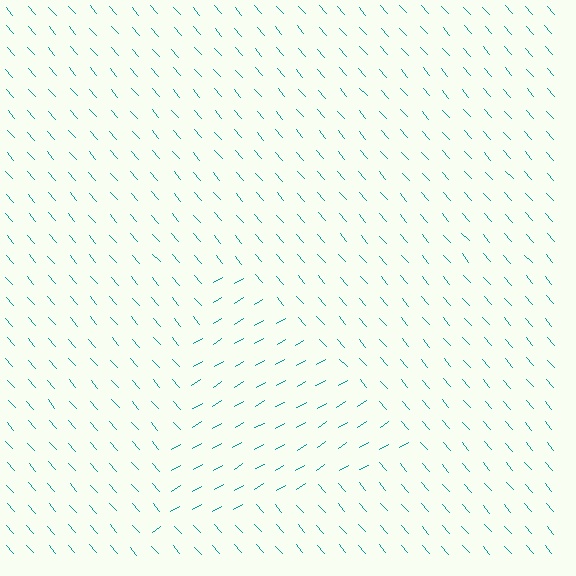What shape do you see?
I see a triangle.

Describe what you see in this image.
The image is filled with small teal line segments. A triangle region in the image has lines oriented differently from the surrounding lines, creating a visible texture boundary.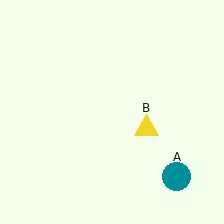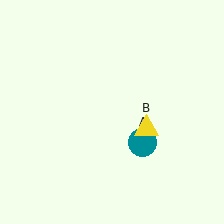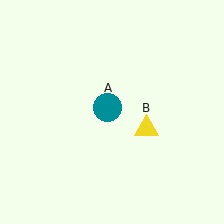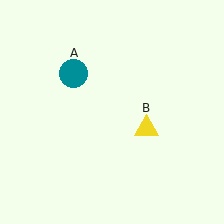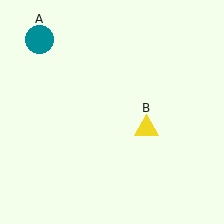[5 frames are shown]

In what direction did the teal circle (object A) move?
The teal circle (object A) moved up and to the left.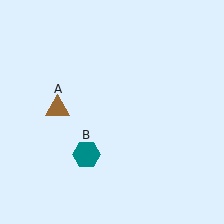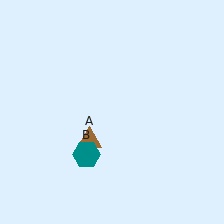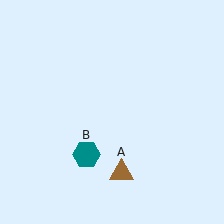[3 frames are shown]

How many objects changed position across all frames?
1 object changed position: brown triangle (object A).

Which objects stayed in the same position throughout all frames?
Teal hexagon (object B) remained stationary.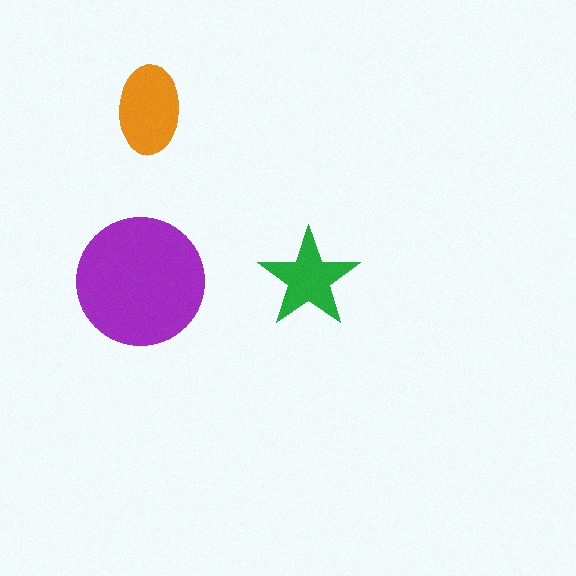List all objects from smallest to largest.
The green star, the orange ellipse, the purple circle.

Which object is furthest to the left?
The purple circle is leftmost.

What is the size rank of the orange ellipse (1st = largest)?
2nd.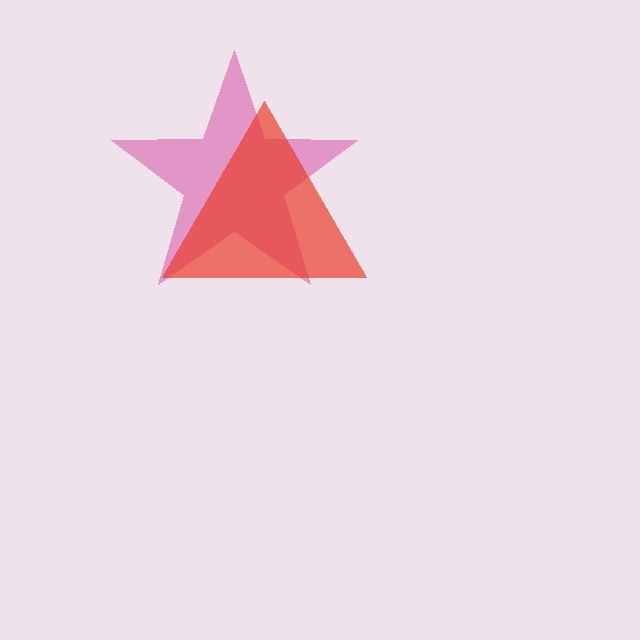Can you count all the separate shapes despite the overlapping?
Yes, there are 2 separate shapes.